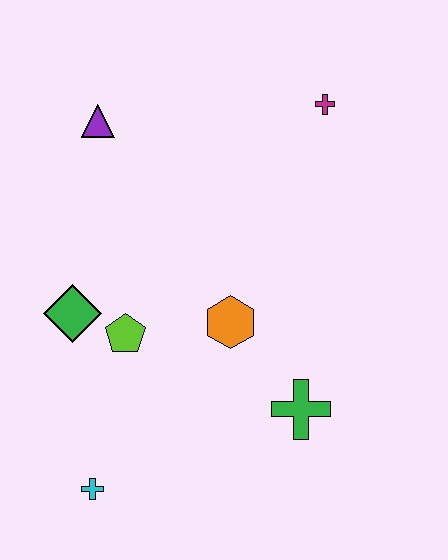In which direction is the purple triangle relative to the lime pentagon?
The purple triangle is above the lime pentagon.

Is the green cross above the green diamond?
No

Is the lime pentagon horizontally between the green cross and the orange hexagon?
No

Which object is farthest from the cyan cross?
The magenta cross is farthest from the cyan cross.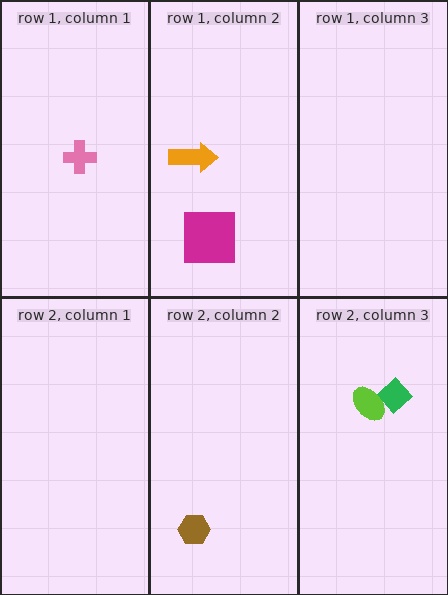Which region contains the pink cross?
The row 1, column 1 region.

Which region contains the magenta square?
The row 1, column 2 region.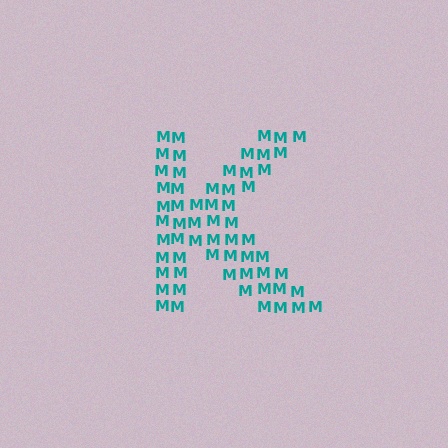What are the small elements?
The small elements are letter M's.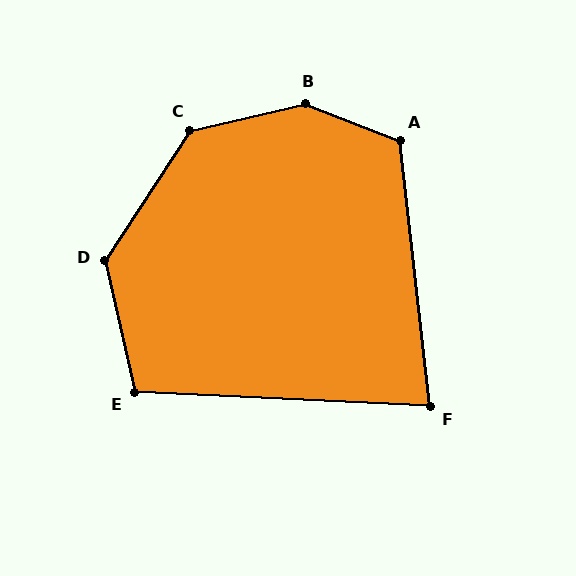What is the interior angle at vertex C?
Approximately 136 degrees (obtuse).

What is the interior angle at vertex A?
Approximately 118 degrees (obtuse).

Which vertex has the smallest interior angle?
F, at approximately 81 degrees.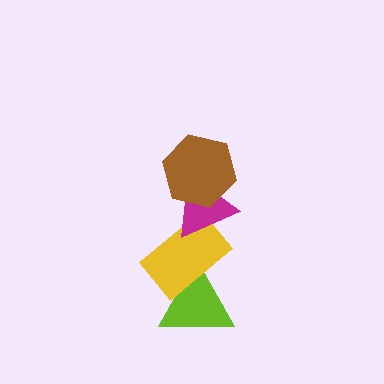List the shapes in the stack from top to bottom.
From top to bottom: the brown hexagon, the magenta triangle, the yellow rectangle, the lime triangle.